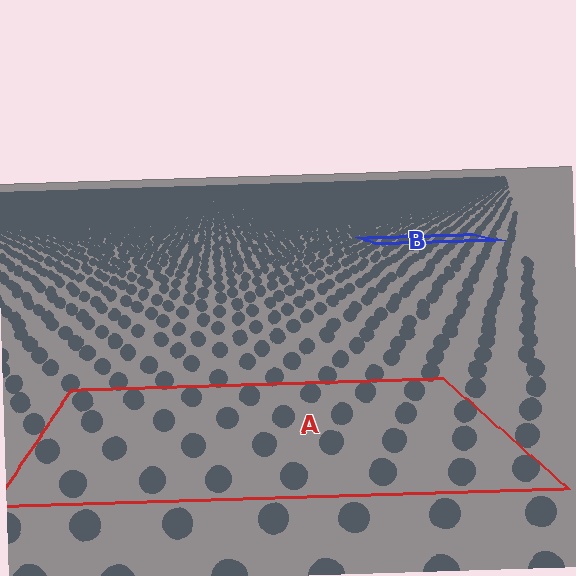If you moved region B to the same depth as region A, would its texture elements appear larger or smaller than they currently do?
They would appear larger. At a closer depth, the same texture elements are projected at a bigger on-screen size.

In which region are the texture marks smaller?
The texture marks are smaller in region B, because it is farther away.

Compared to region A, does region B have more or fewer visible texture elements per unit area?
Region B has more texture elements per unit area — they are packed more densely because it is farther away.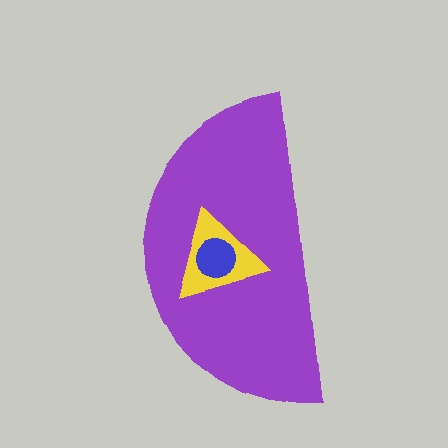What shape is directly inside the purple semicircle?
The yellow triangle.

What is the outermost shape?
The purple semicircle.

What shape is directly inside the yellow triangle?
The blue circle.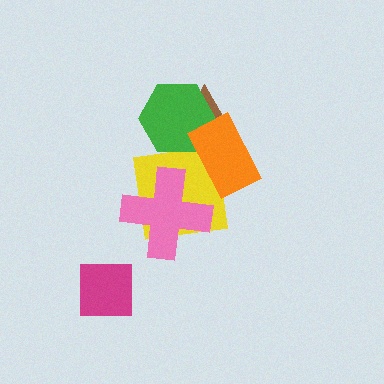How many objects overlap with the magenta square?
0 objects overlap with the magenta square.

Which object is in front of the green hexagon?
The orange rectangle is in front of the green hexagon.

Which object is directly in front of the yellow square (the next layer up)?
The pink cross is directly in front of the yellow square.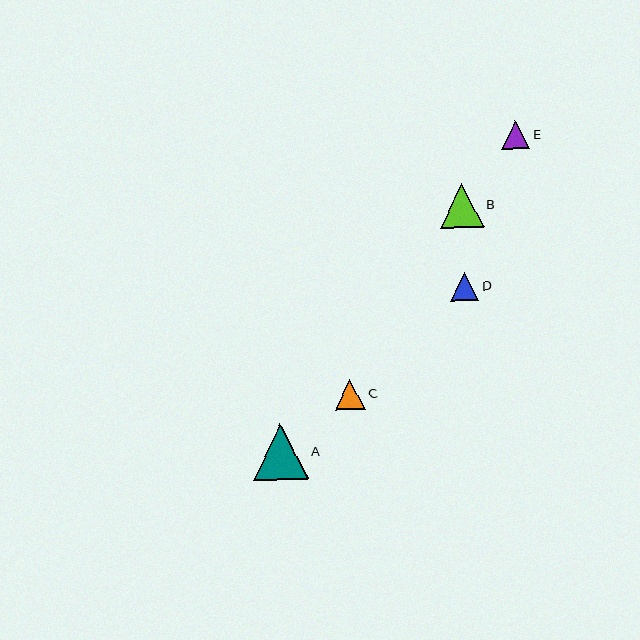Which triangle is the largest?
Triangle A is the largest with a size of approximately 56 pixels.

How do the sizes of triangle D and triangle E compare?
Triangle D and triangle E are approximately the same size.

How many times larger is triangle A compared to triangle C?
Triangle A is approximately 1.9 times the size of triangle C.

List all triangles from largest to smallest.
From largest to smallest: A, B, C, D, E.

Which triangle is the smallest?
Triangle E is the smallest with a size of approximately 28 pixels.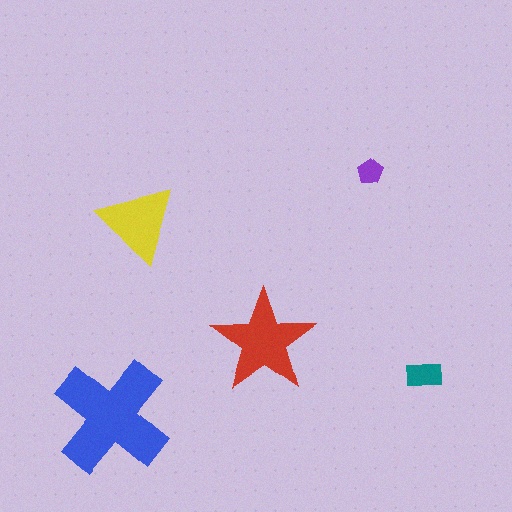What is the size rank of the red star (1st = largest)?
2nd.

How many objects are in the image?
There are 5 objects in the image.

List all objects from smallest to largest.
The purple pentagon, the teal rectangle, the yellow triangle, the red star, the blue cross.